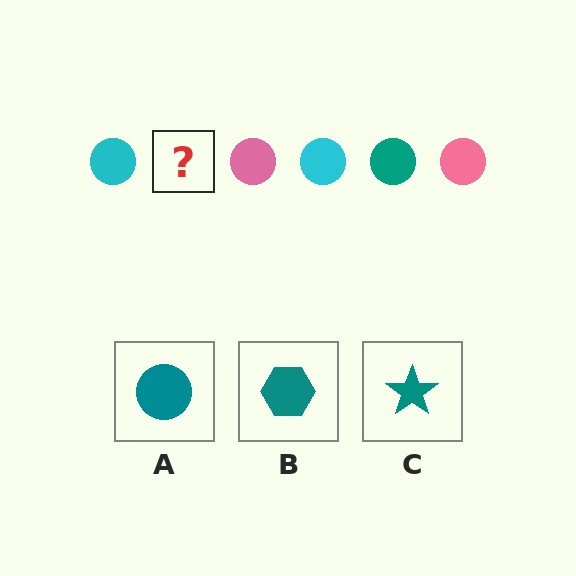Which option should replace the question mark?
Option A.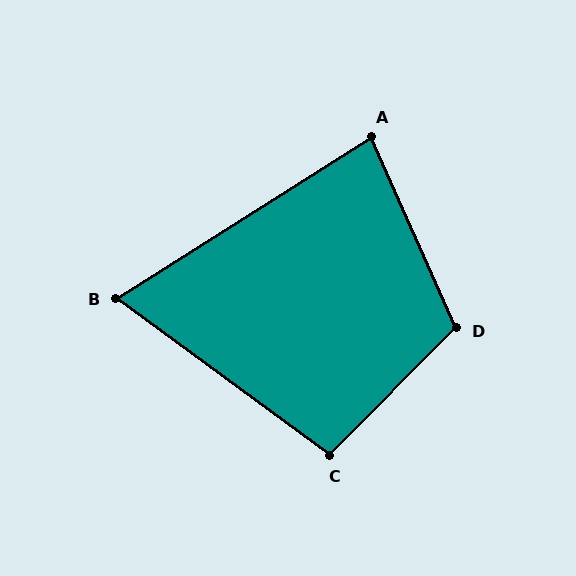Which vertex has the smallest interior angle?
B, at approximately 69 degrees.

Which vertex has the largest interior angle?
D, at approximately 111 degrees.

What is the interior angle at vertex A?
Approximately 82 degrees (acute).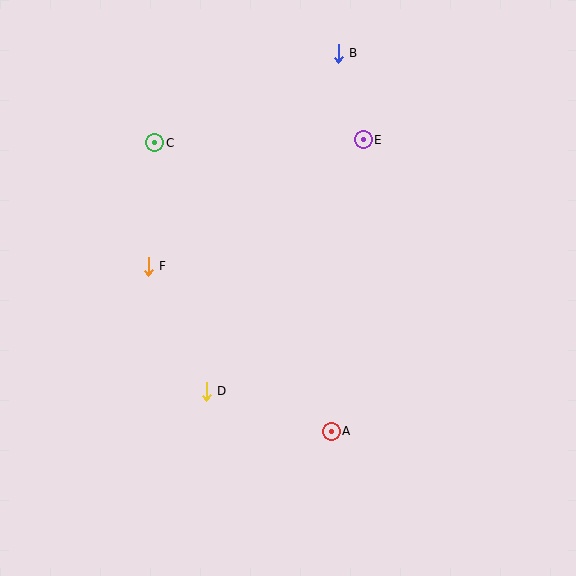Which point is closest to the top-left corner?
Point C is closest to the top-left corner.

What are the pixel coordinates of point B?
Point B is at (338, 53).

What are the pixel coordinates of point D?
Point D is at (206, 391).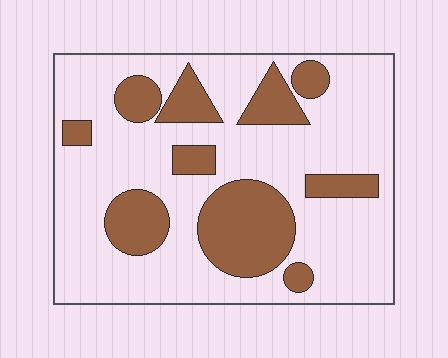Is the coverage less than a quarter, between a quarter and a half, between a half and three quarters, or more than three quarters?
Between a quarter and a half.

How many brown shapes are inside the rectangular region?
10.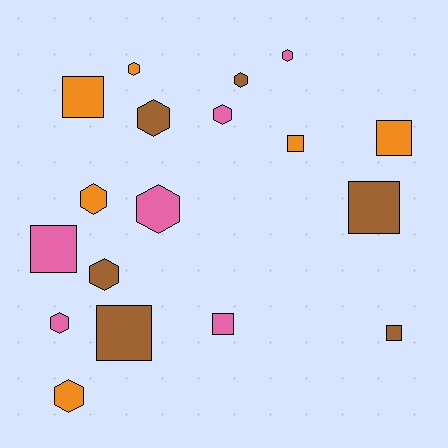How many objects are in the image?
There are 18 objects.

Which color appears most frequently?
Brown, with 6 objects.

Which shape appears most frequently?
Hexagon, with 10 objects.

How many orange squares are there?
There are 3 orange squares.